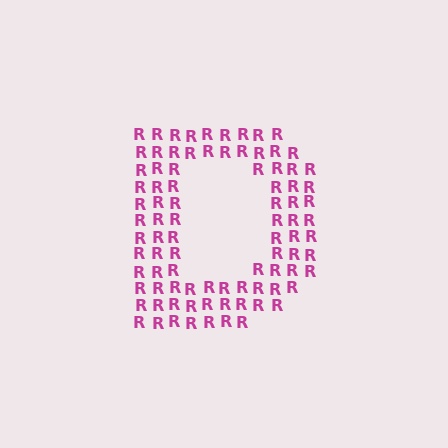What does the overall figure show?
The overall figure shows the letter D.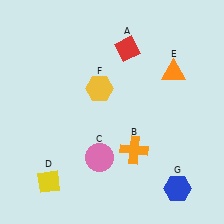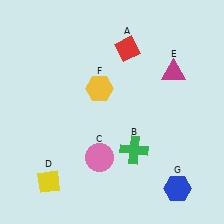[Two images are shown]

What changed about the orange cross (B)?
In Image 1, B is orange. In Image 2, it changed to green.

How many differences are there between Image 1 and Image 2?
There are 2 differences between the two images.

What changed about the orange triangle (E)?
In Image 1, E is orange. In Image 2, it changed to magenta.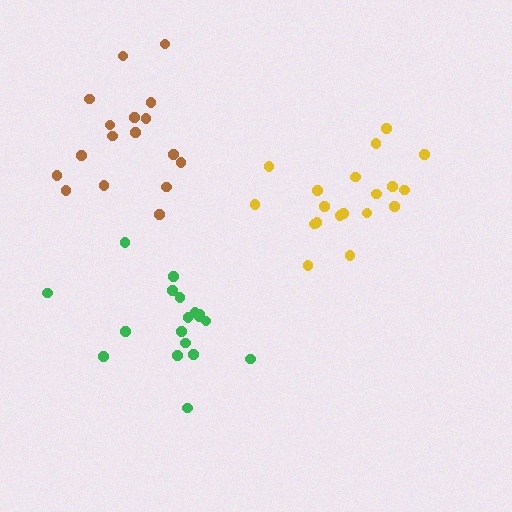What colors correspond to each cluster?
The clusters are colored: green, brown, yellow.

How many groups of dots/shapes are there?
There are 3 groups.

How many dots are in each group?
Group 1: 18 dots, Group 2: 17 dots, Group 3: 19 dots (54 total).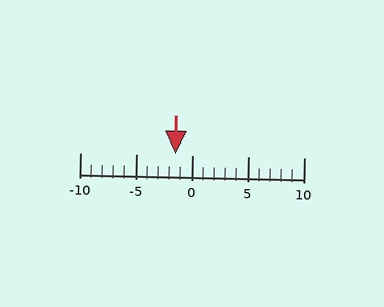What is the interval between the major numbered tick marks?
The major tick marks are spaced 5 units apart.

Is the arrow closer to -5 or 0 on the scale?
The arrow is closer to 0.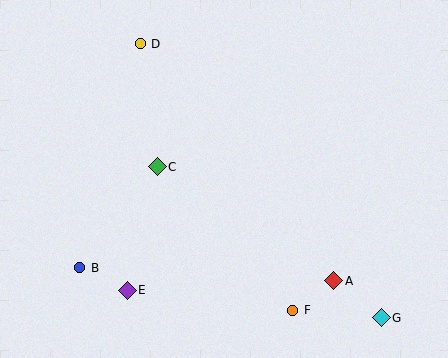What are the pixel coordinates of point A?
Point A is at (334, 281).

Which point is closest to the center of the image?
Point C at (157, 167) is closest to the center.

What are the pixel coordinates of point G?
Point G is at (381, 318).